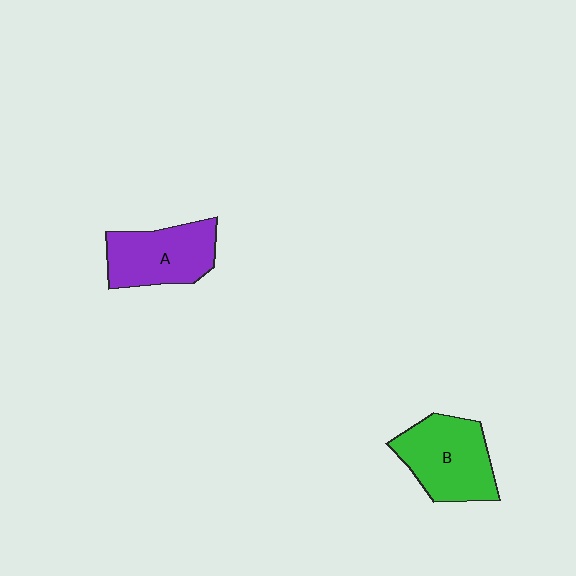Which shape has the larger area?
Shape B (green).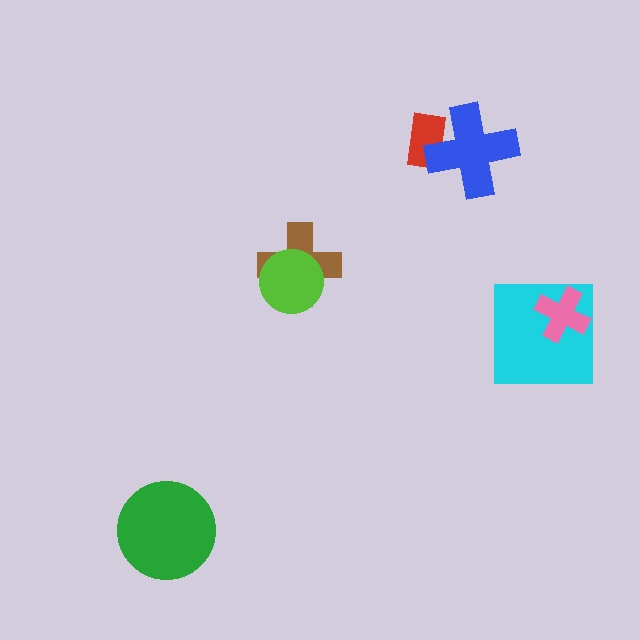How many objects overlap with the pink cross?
1 object overlaps with the pink cross.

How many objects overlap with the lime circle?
1 object overlaps with the lime circle.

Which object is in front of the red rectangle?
The blue cross is in front of the red rectangle.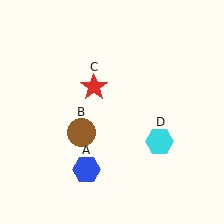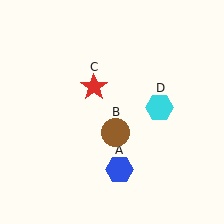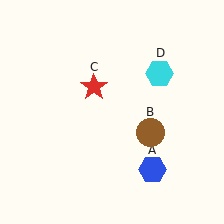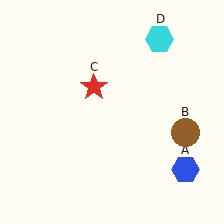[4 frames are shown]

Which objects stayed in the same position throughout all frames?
Red star (object C) remained stationary.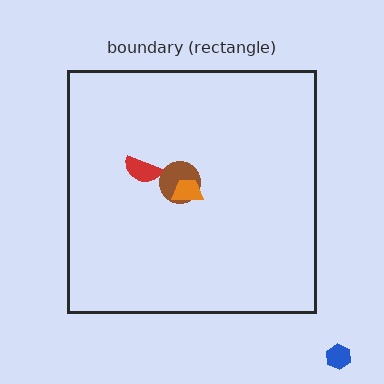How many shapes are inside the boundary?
3 inside, 1 outside.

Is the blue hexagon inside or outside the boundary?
Outside.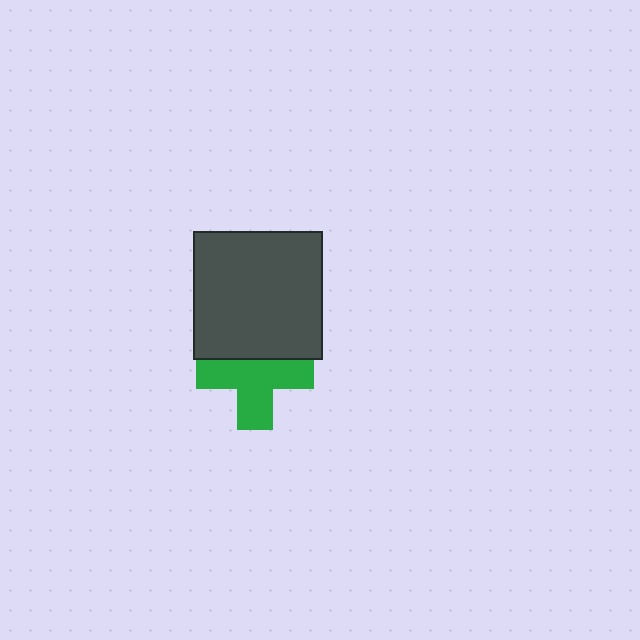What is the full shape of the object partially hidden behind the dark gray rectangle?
The partially hidden object is a green cross.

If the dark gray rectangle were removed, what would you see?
You would see the complete green cross.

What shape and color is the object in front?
The object in front is a dark gray rectangle.